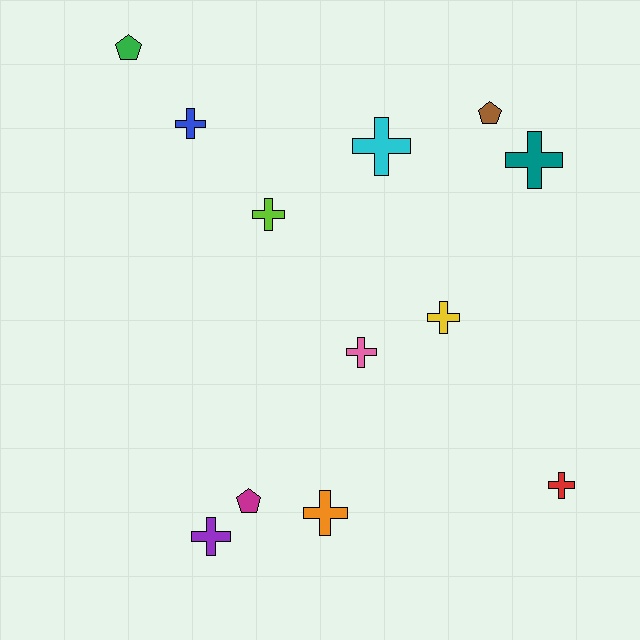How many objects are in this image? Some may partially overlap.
There are 12 objects.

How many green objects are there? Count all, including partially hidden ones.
There is 1 green object.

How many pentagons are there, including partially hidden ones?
There are 3 pentagons.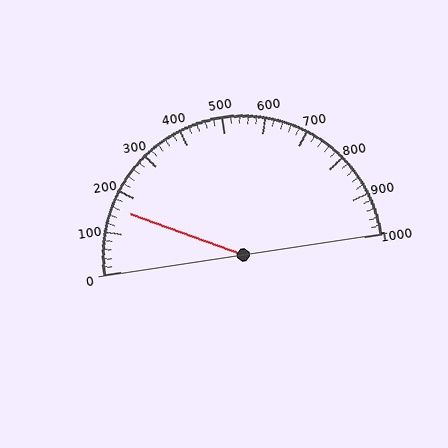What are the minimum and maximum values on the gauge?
The gauge ranges from 0 to 1000.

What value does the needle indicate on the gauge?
The needle indicates approximately 160.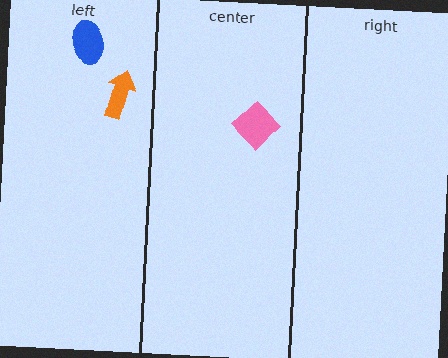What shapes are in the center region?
The pink diamond.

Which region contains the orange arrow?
The left region.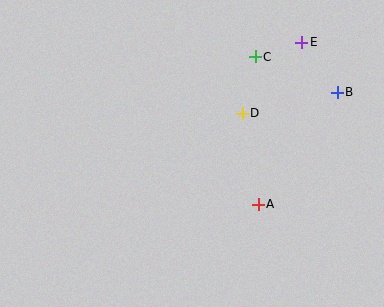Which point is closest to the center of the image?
Point D at (242, 113) is closest to the center.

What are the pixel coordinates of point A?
Point A is at (258, 204).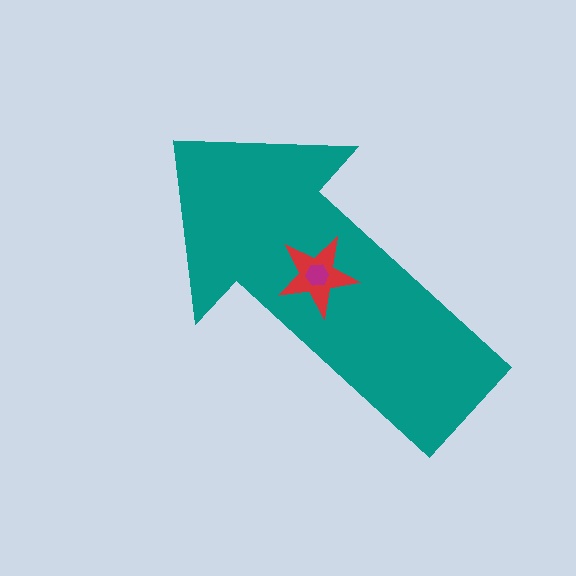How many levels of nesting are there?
3.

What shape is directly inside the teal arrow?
The red star.